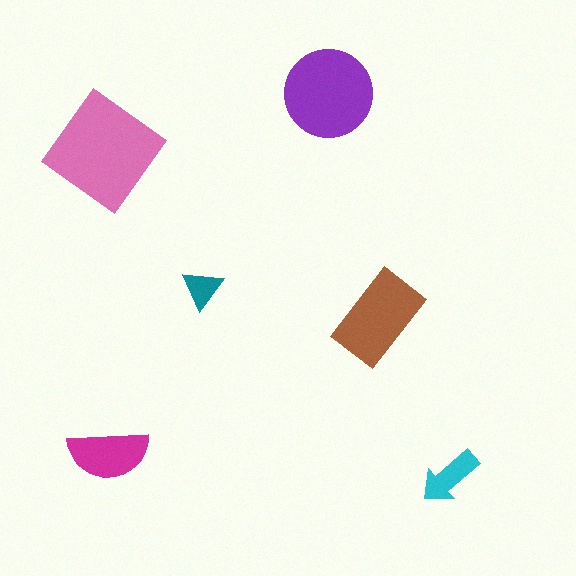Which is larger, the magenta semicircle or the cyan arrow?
The magenta semicircle.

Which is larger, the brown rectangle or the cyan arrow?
The brown rectangle.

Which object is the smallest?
The teal triangle.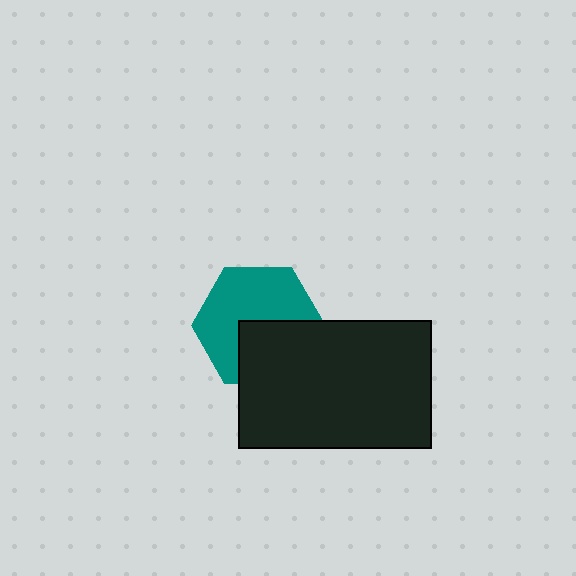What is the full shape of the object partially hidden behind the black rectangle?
The partially hidden object is a teal hexagon.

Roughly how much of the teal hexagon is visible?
About half of it is visible (roughly 60%).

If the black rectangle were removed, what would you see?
You would see the complete teal hexagon.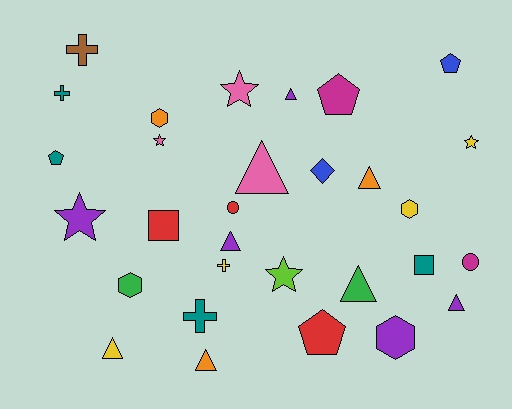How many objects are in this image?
There are 30 objects.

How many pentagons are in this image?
There are 4 pentagons.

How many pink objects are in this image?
There are 3 pink objects.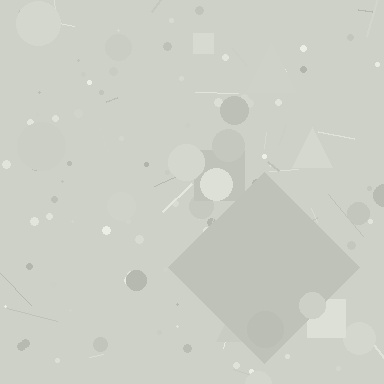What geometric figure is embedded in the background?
A diamond is embedded in the background.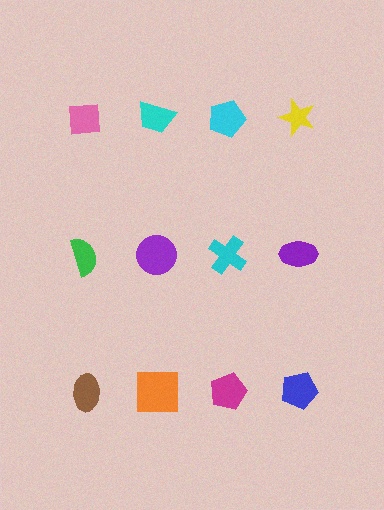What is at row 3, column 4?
A blue pentagon.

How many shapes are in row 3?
4 shapes.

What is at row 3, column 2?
An orange square.